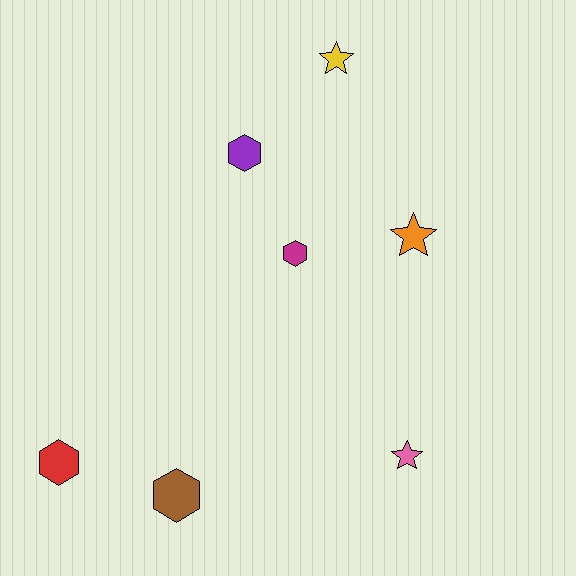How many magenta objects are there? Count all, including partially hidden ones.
There is 1 magenta object.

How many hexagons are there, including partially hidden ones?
There are 4 hexagons.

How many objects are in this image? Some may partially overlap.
There are 7 objects.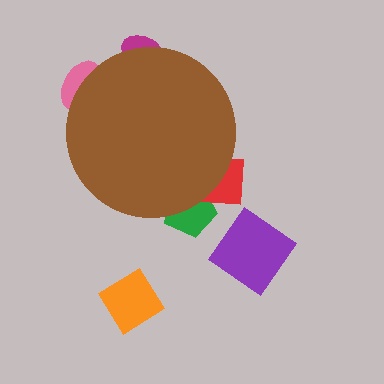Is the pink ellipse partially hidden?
Yes, the pink ellipse is partially hidden behind the brown circle.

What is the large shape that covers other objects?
A brown circle.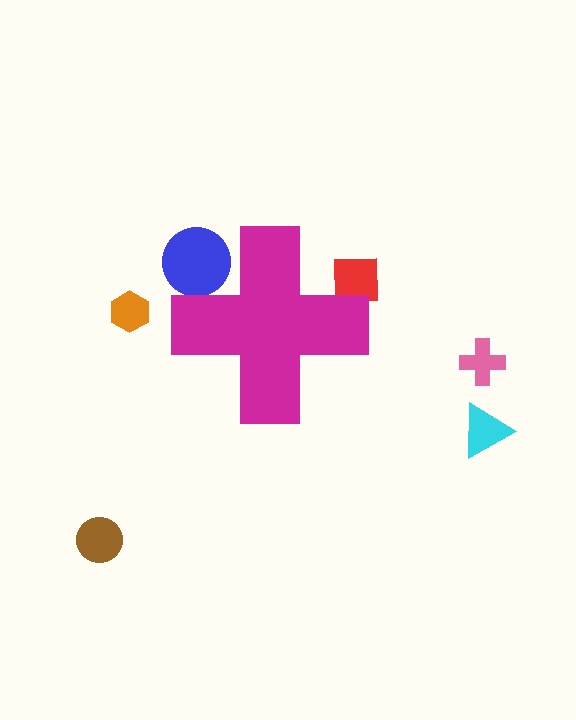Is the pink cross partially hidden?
No, the pink cross is fully visible.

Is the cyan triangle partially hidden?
No, the cyan triangle is fully visible.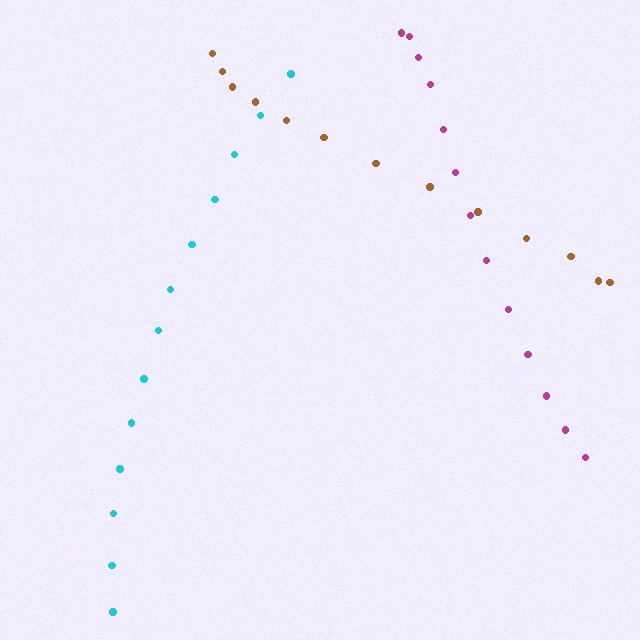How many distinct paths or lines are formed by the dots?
There are 3 distinct paths.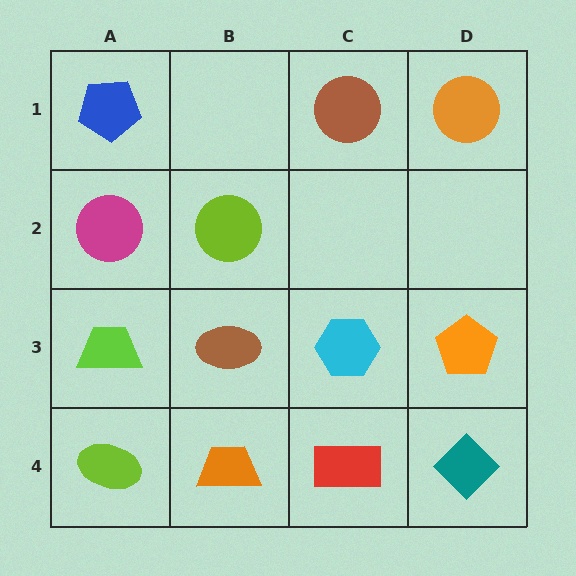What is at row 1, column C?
A brown circle.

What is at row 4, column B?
An orange trapezoid.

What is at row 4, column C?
A red rectangle.